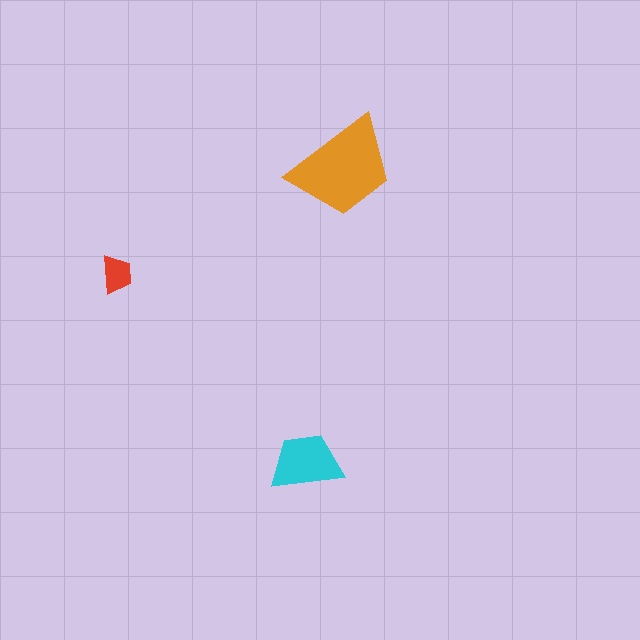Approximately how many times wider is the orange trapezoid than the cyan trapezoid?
About 1.5 times wider.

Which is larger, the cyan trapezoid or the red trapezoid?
The cyan one.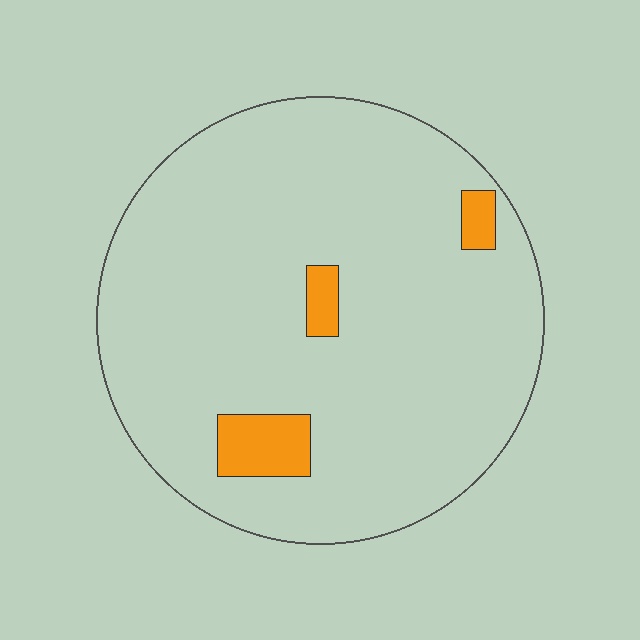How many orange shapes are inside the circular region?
3.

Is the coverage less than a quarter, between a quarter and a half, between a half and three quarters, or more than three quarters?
Less than a quarter.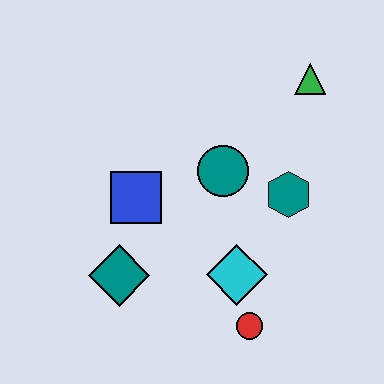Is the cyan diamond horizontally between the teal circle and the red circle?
Yes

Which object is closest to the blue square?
The teal diamond is closest to the blue square.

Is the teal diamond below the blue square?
Yes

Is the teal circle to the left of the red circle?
Yes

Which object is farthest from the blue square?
The green triangle is farthest from the blue square.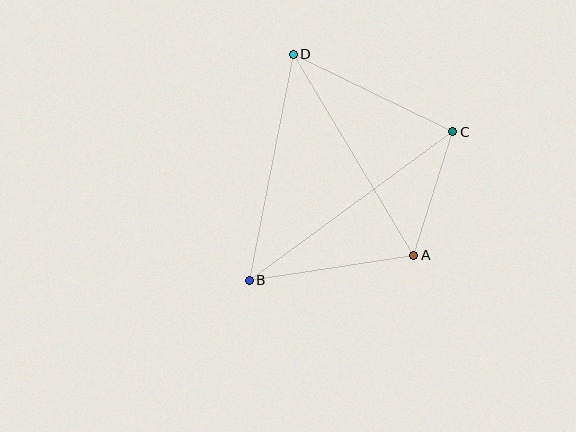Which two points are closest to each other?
Points A and C are closest to each other.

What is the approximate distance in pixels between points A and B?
The distance between A and B is approximately 167 pixels.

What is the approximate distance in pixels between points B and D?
The distance between B and D is approximately 230 pixels.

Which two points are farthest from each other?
Points B and C are farthest from each other.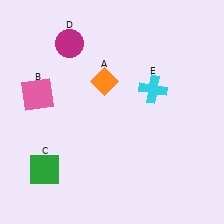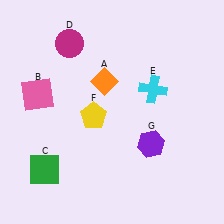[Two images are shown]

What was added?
A yellow pentagon (F), a purple hexagon (G) were added in Image 2.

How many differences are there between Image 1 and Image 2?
There are 2 differences between the two images.